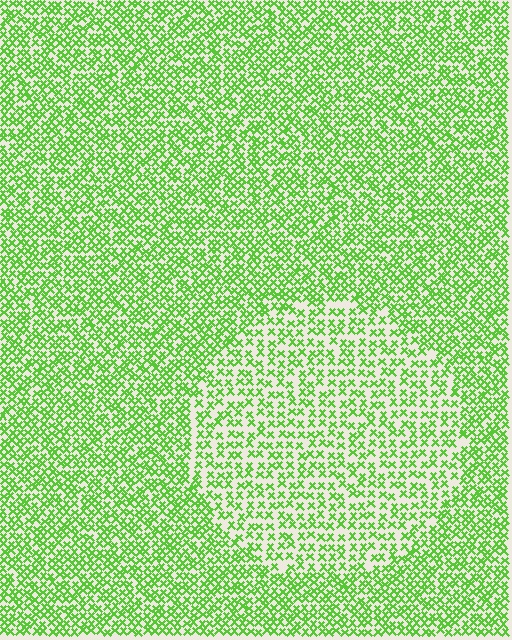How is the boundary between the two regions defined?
The boundary is defined by a change in element density (approximately 1.7x ratio). All elements are the same color, size, and shape.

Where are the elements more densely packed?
The elements are more densely packed outside the circle boundary.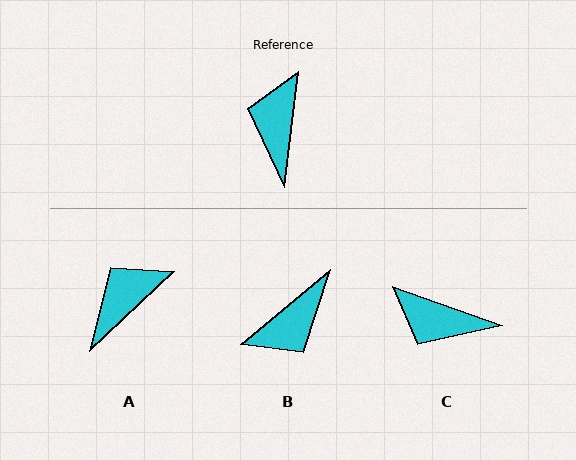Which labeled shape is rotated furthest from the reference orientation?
B, about 137 degrees away.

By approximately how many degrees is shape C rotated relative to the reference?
Approximately 77 degrees counter-clockwise.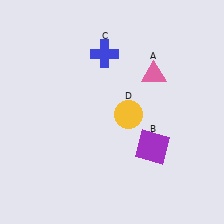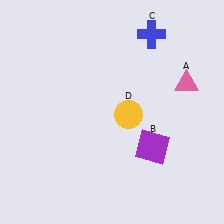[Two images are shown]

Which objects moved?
The objects that moved are: the pink triangle (A), the blue cross (C).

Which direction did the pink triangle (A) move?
The pink triangle (A) moved right.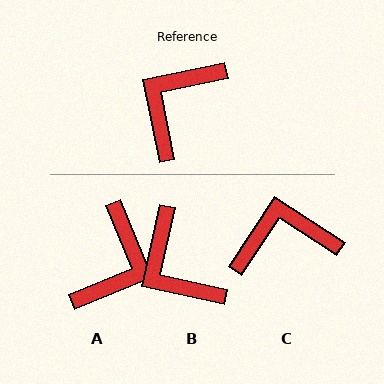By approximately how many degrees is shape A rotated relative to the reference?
Approximately 169 degrees clockwise.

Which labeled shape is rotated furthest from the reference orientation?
A, about 169 degrees away.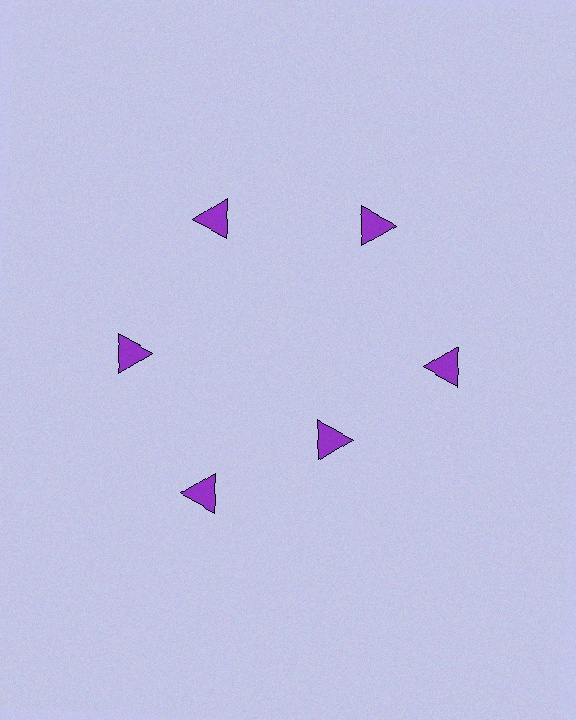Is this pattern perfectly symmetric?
No. The 6 purple triangles are arranged in a ring, but one element near the 5 o'clock position is pulled inward toward the center, breaking the 6-fold rotational symmetry.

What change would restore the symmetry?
The symmetry would be restored by moving it outward, back onto the ring so that all 6 triangles sit at equal angles and equal distance from the center.